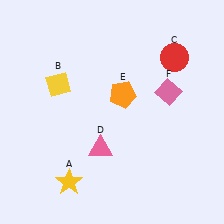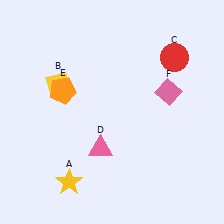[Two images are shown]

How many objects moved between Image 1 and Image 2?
1 object moved between the two images.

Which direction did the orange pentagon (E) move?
The orange pentagon (E) moved left.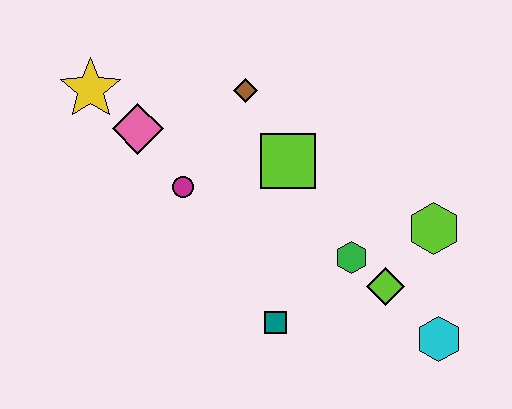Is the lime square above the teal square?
Yes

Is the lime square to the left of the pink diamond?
No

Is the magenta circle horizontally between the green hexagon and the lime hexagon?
No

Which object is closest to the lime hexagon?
The lime diamond is closest to the lime hexagon.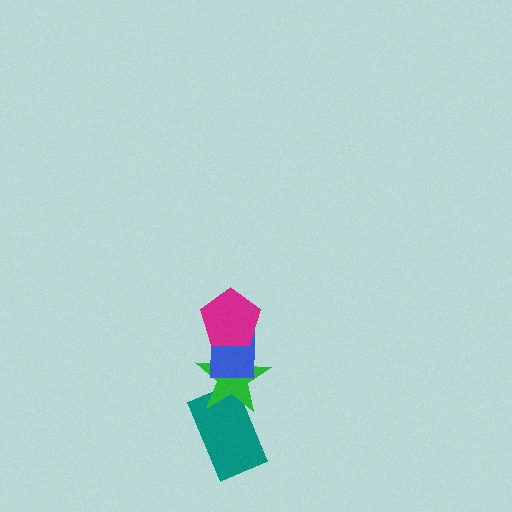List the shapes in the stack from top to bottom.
From top to bottom: the magenta pentagon, the blue rectangle, the green star, the teal rectangle.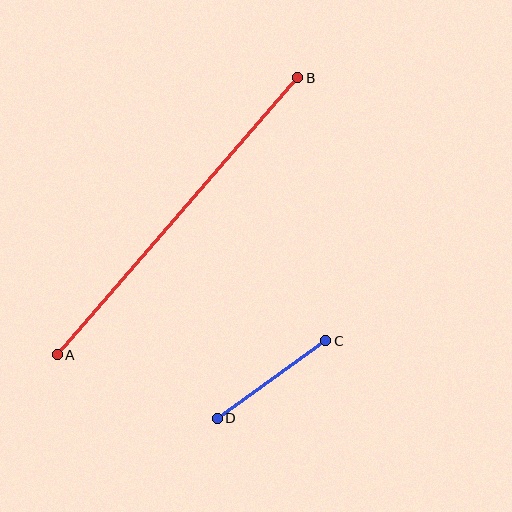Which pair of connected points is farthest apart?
Points A and B are farthest apart.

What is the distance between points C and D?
The distance is approximately 133 pixels.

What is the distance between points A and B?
The distance is approximately 367 pixels.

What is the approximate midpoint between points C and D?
The midpoint is at approximately (271, 380) pixels.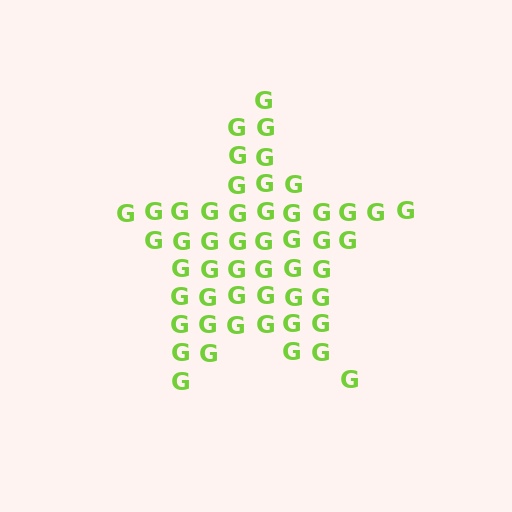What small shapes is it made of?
It is made of small letter G's.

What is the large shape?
The large shape is a star.